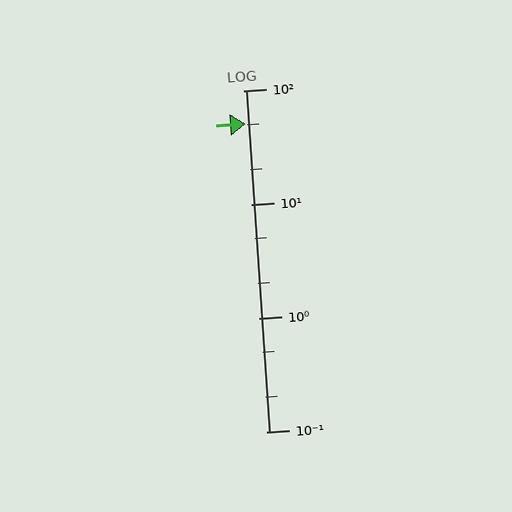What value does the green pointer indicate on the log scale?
The pointer indicates approximately 51.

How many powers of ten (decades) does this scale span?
The scale spans 3 decades, from 0.1 to 100.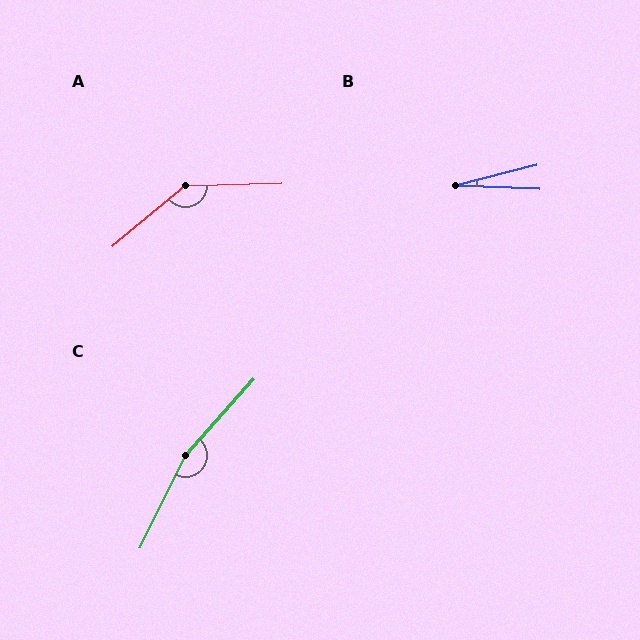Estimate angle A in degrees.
Approximately 142 degrees.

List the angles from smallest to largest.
B (16°), A (142°), C (164°).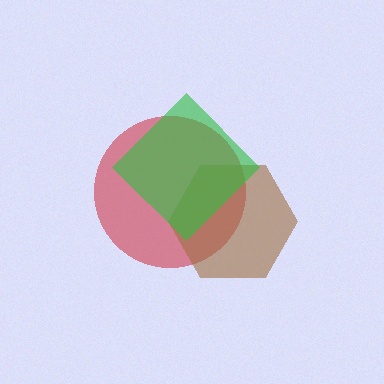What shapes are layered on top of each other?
The layered shapes are: a red circle, a brown hexagon, a green diamond.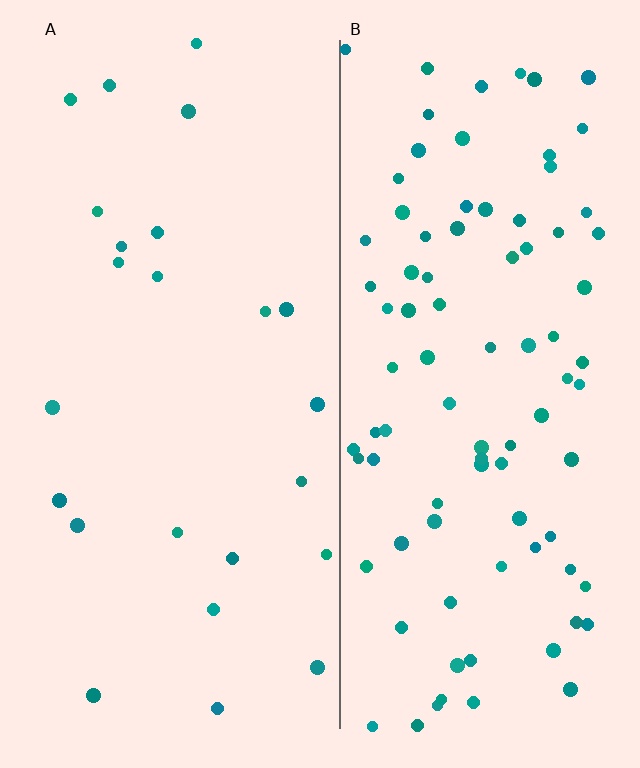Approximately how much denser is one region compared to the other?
Approximately 3.8× — region B over region A.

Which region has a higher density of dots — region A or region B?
B (the right).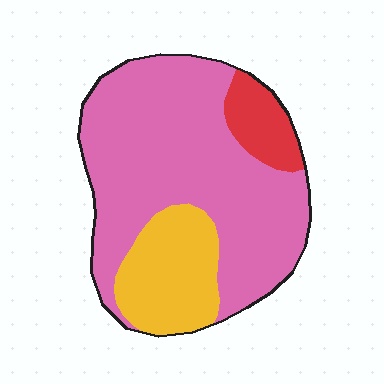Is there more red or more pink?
Pink.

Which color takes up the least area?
Red, at roughly 10%.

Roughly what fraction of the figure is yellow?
Yellow covers about 20% of the figure.